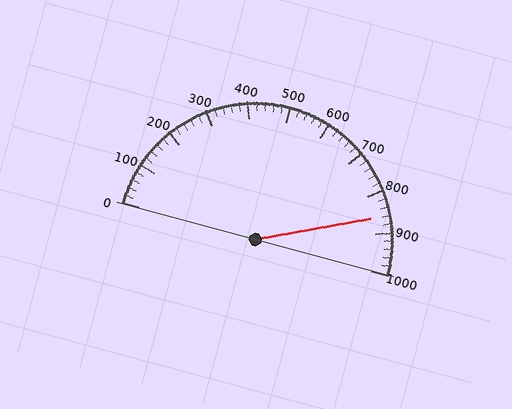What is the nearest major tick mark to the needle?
The nearest major tick mark is 900.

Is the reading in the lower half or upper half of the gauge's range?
The reading is in the upper half of the range (0 to 1000).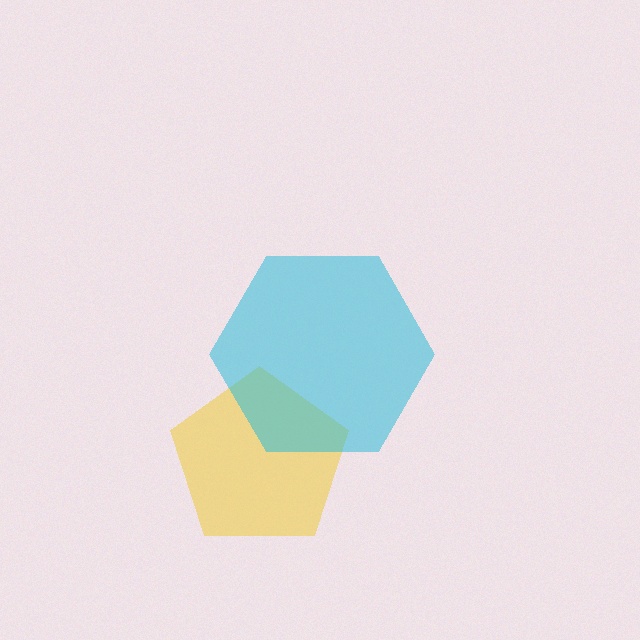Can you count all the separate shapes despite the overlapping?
Yes, there are 2 separate shapes.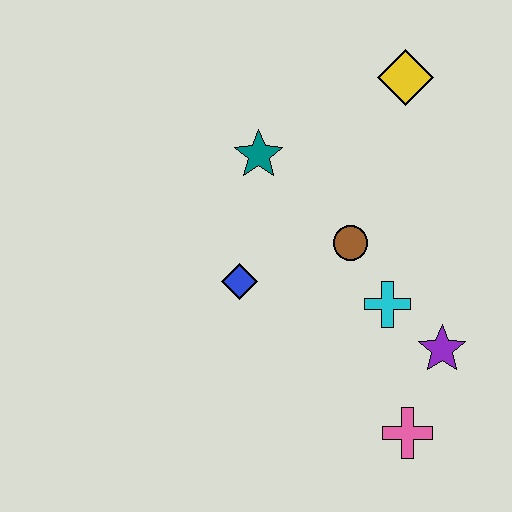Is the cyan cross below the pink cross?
No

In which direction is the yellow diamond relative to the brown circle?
The yellow diamond is above the brown circle.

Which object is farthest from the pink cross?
The yellow diamond is farthest from the pink cross.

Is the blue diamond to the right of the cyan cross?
No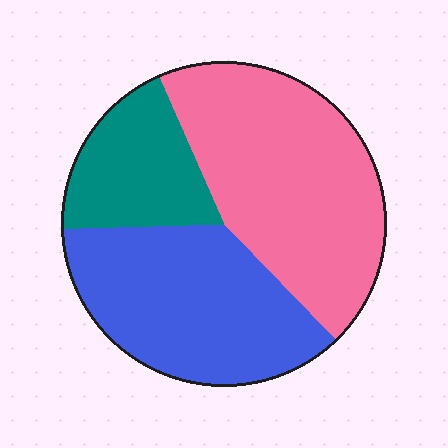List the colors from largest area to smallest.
From largest to smallest: pink, blue, teal.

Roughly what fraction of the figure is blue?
Blue covers around 35% of the figure.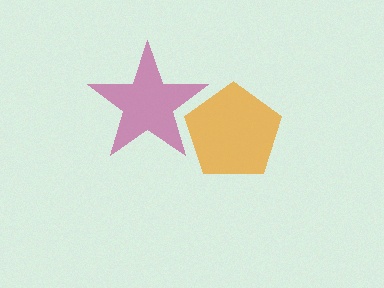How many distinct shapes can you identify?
There are 2 distinct shapes: an orange pentagon, a magenta star.